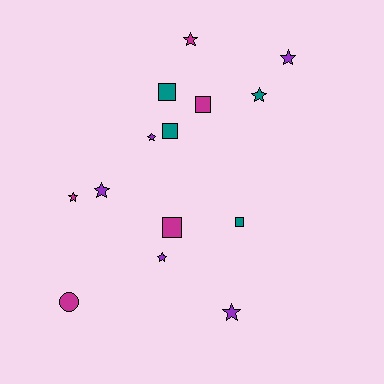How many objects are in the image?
There are 14 objects.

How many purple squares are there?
There are no purple squares.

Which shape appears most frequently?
Star, with 8 objects.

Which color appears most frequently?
Purple, with 5 objects.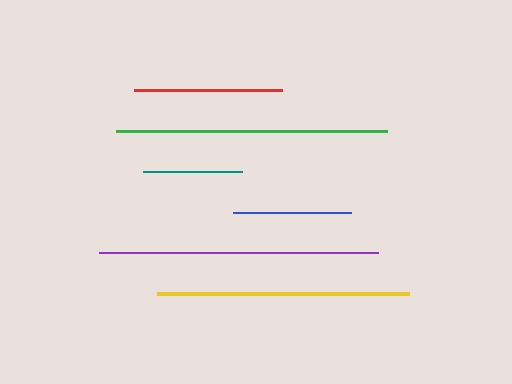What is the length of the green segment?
The green segment is approximately 270 pixels long.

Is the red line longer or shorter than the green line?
The green line is longer than the red line.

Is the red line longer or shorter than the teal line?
The red line is longer than the teal line.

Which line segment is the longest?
The purple line is the longest at approximately 279 pixels.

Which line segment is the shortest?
The teal line is the shortest at approximately 100 pixels.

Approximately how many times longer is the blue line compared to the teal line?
The blue line is approximately 1.2 times the length of the teal line.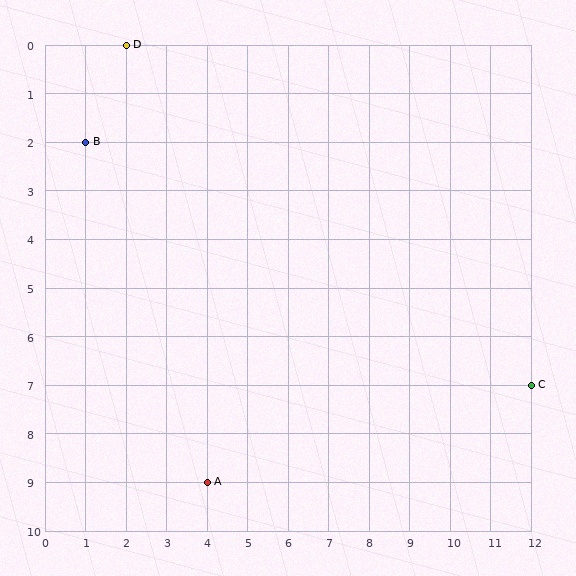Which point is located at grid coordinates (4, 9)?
Point A is at (4, 9).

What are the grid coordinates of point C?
Point C is at grid coordinates (12, 7).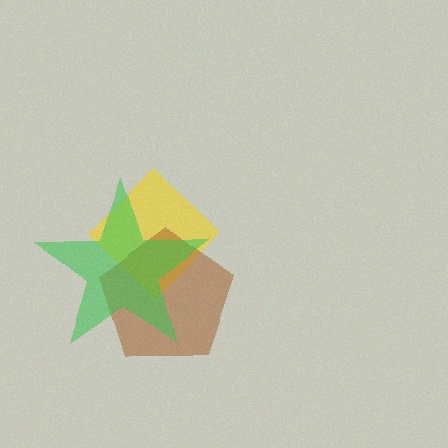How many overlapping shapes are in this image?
There are 3 overlapping shapes in the image.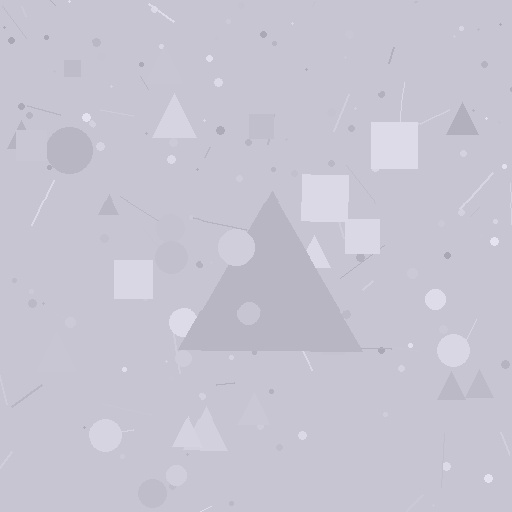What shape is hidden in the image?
A triangle is hidden in the image.